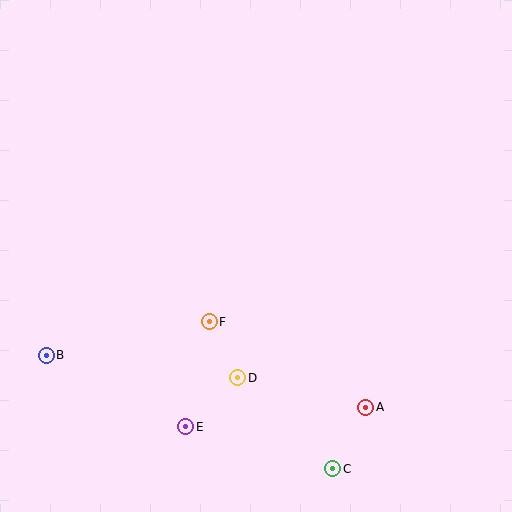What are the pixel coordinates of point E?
Point E is at (186, 427).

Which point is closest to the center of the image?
Point F at (209, 322) is closest to the center.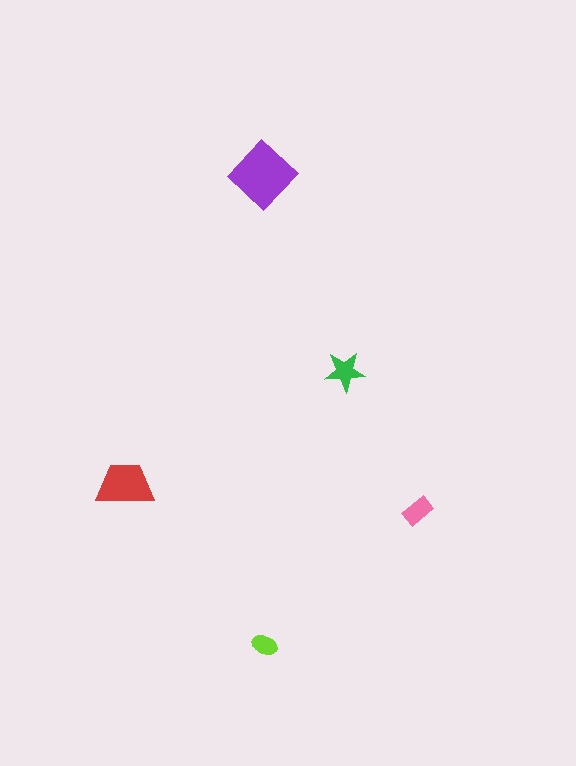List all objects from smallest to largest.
The lime ellipse, the pink rectangle, the green star, the red trapezoid, the purple diamond.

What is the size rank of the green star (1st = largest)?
3rd.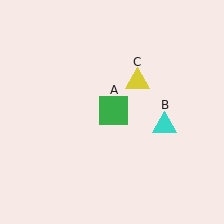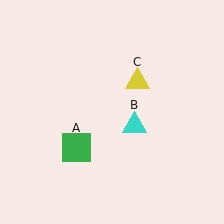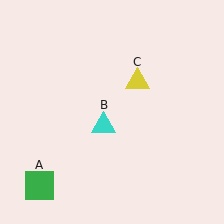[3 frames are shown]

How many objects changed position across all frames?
2 objects changed position: green square (object A), cyan triangle (object B).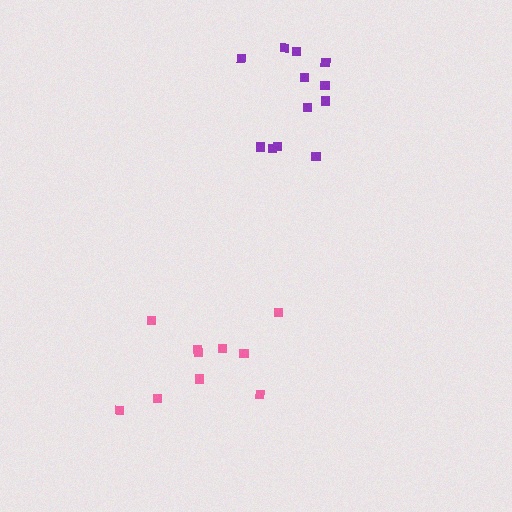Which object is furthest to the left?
The pink cluster is leftmost.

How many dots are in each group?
Group 1: 10 dots, Group 2: 12 dots (22 total).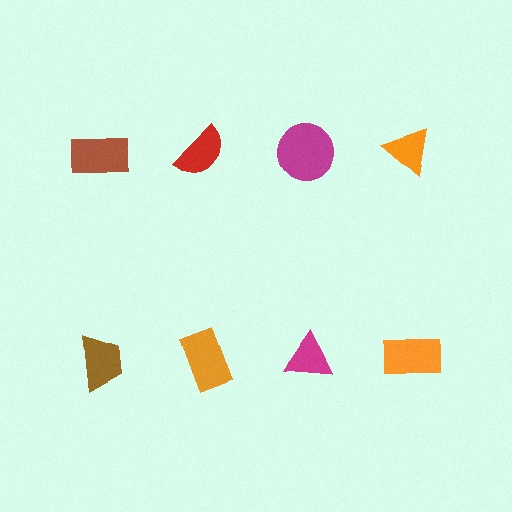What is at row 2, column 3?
A magenta triangle.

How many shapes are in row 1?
4 shapes.